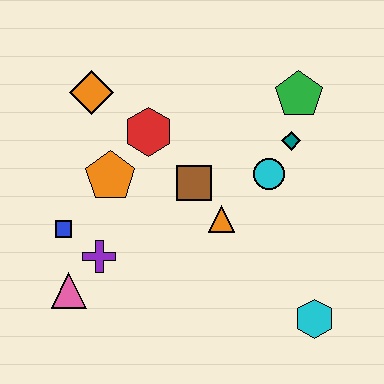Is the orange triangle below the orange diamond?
Yes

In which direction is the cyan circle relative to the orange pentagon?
The cyan circle is to the right of the orange pentagon.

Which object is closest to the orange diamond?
The red hexagon is closest to the orange diamond.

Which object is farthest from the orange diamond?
The cyan hexagon is farthest from the orange diamond.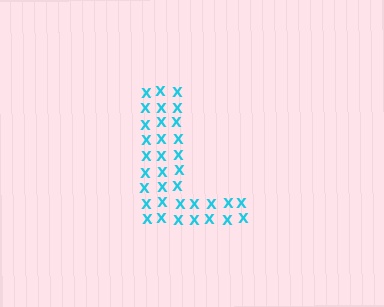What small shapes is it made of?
It is made of small letter X's.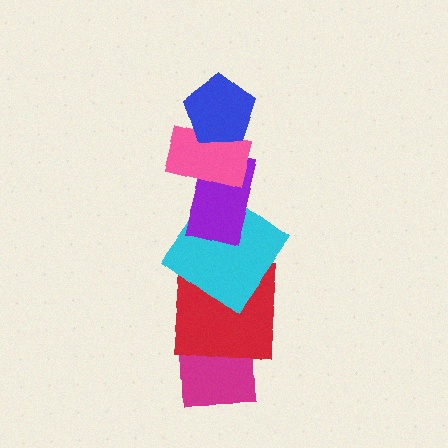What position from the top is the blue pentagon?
The blue pentagon is 1st from the top.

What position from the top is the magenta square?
The magenta square is 6th from the top.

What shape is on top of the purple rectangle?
The pink rectangle is on top of the purple rectangle.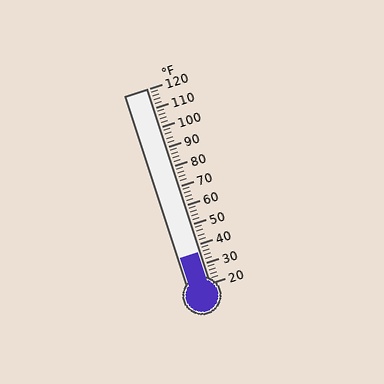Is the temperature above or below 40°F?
The temperature is below 40°F.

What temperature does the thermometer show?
The thermometer shows approximately 36°F.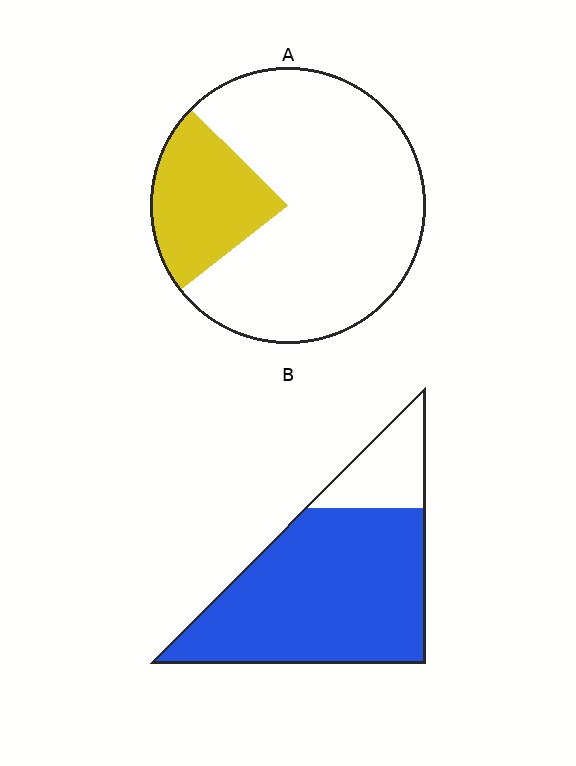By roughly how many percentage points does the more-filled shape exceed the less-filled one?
By roughly 60 percentage points (B over A).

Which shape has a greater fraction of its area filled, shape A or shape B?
Shape B.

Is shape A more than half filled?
No.